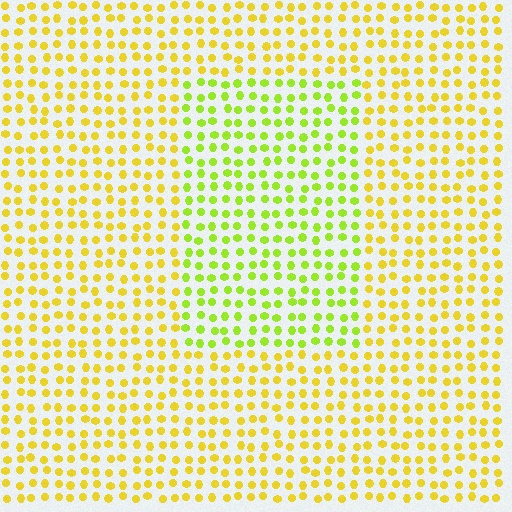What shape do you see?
I see a rectangle.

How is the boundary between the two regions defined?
The boundary is defined purely by a slight shift in hue (about 33 degrees). Spacing, size, and orientation are identical on both sides.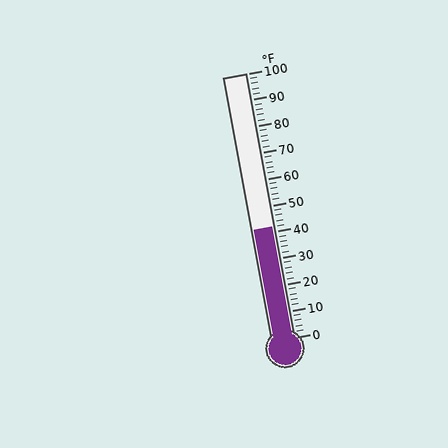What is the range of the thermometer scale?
The thermometer scale ranges from 0°F to 100°F.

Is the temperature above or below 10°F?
The temperature is above 10°F.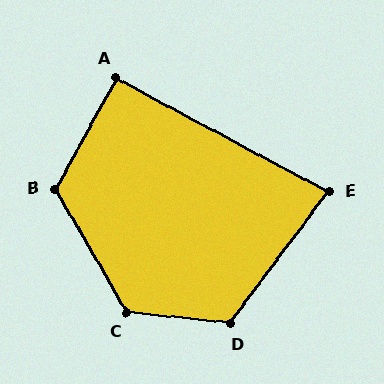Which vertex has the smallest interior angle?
E, at approximately 81 degrees.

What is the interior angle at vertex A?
Approximately 91 degrees (approximately right).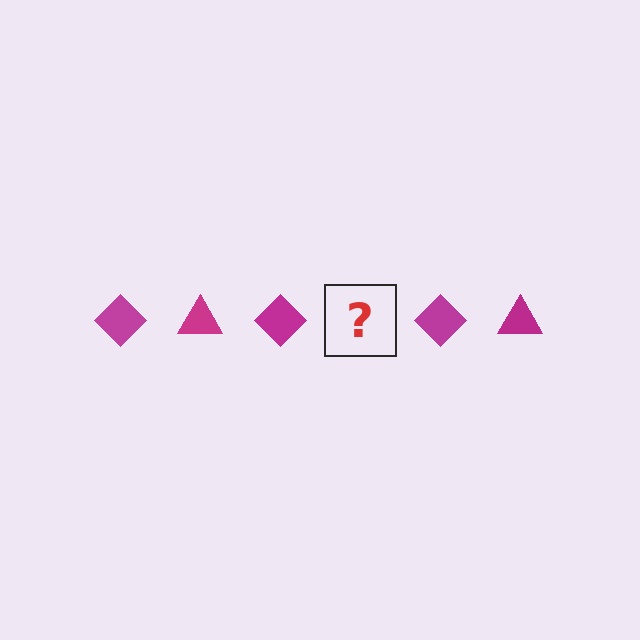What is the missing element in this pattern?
The missing element is a magenta triangle.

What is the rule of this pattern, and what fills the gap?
The rule is that the pattern cycles through diamond, triangle shapes in magenta. The gap should be filled with a magenta triangle.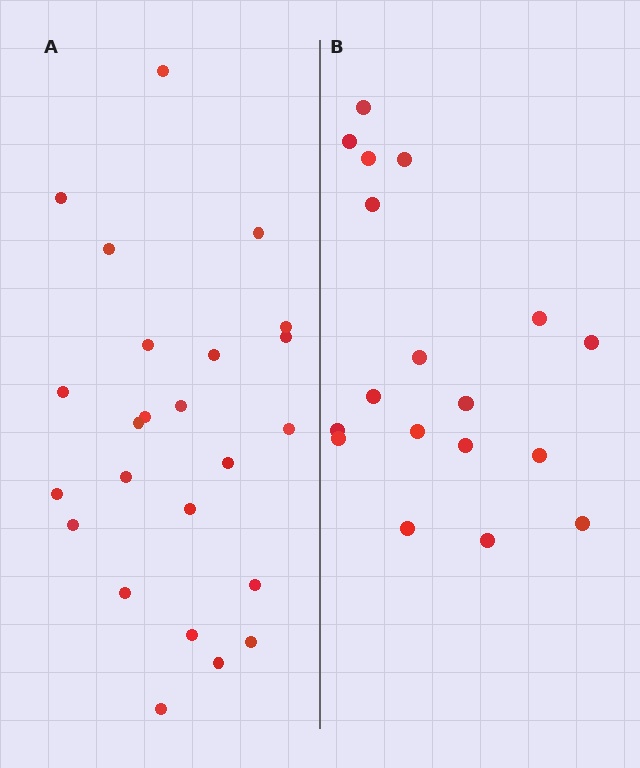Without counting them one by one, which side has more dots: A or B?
Region A (the left region) has more dots.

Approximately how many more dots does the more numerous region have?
Region A has about 6 more dots than region B.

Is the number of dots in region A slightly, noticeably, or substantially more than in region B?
Region A has noticeably more, but not dramatically so. The ratio is roughly 1.3 to 1.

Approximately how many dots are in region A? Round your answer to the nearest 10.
About 20 dots. (The exact count is 24, which rounds to 20.)